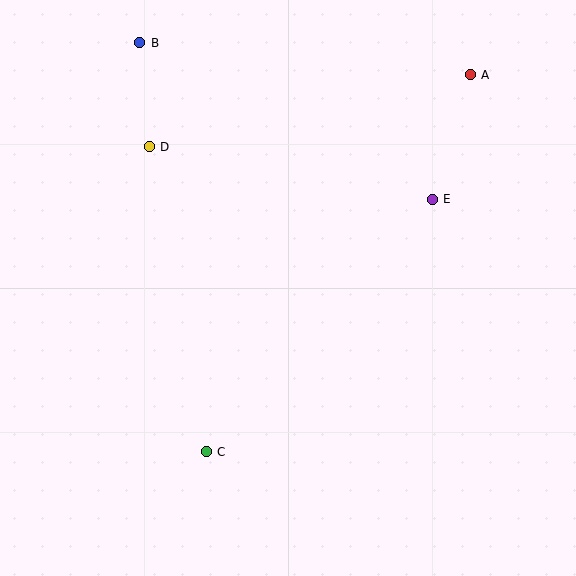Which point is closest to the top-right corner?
Point A is closest to the top-right corner.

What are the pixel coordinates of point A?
Point A is at (470, 75).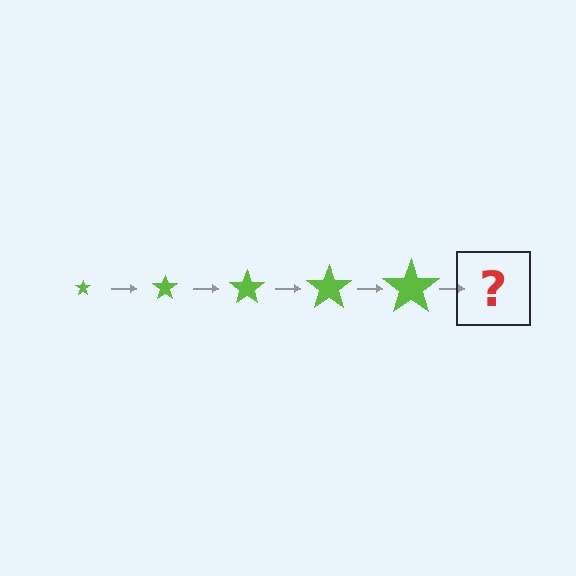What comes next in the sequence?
The next element should be a lime star, larger than the previous one.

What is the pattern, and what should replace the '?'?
The pattern is that the star gets progressively larger each step. The '?' should be a lime star, larger than the previous one.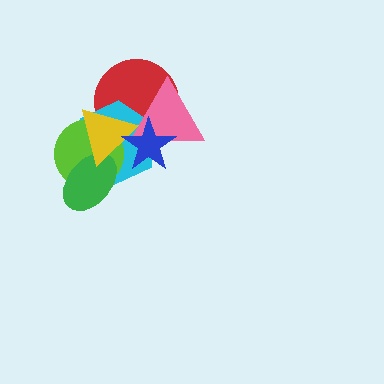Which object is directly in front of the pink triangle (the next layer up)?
The yellow triangle is directly in front of the pink triangle.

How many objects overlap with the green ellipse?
3 objects overlap with the green ellipse.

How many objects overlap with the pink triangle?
4 objects overlap with the pink triangle.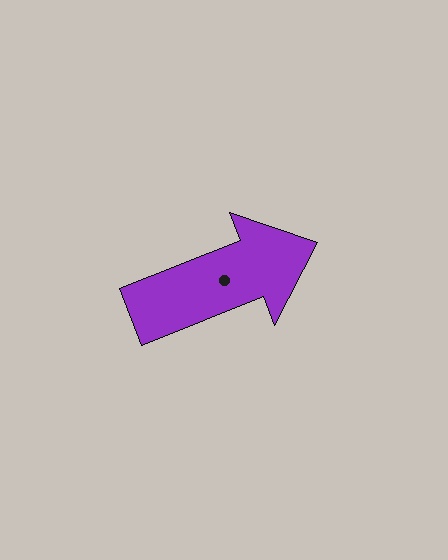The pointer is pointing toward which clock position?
Roughly 2 o'clock.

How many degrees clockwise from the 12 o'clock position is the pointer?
Approximately 68 degrees.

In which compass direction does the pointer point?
East.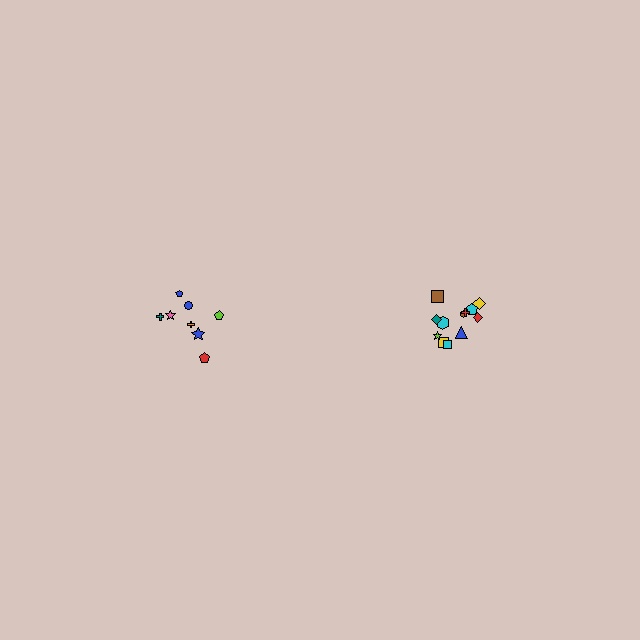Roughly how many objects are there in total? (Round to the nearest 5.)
Roughly 20 objects in total.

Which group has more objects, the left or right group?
The right group.